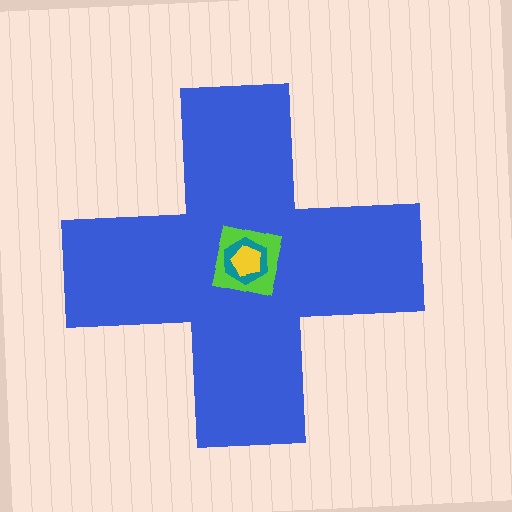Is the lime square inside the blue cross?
Yes.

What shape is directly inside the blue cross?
The lime square.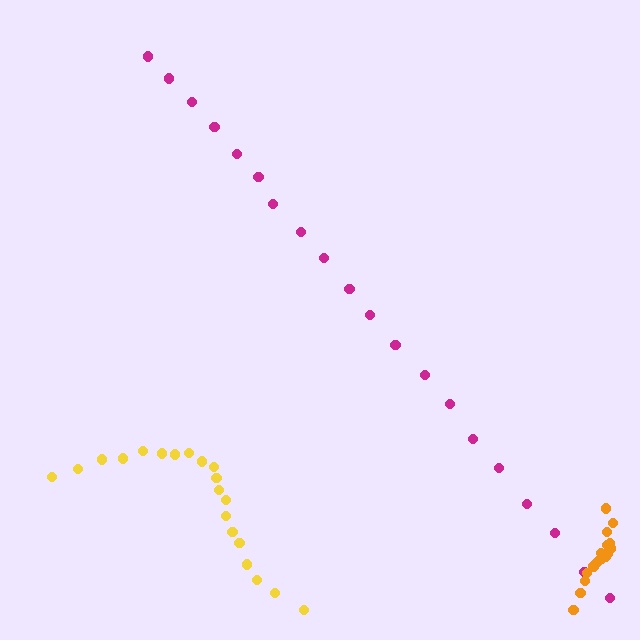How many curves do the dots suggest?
There are 3 distinct paths.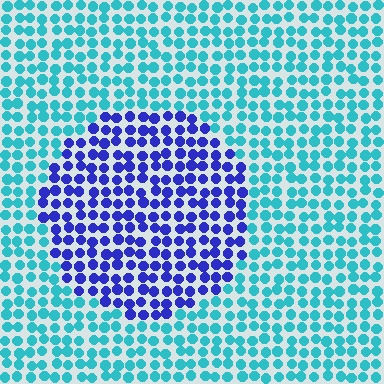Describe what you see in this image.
The image is filled with small cyan elements in a uniform arrangement. A circle-shaped region is visible where the elements are tinted to a slightly different hue, forming a subtle color boundary.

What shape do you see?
I see a circle.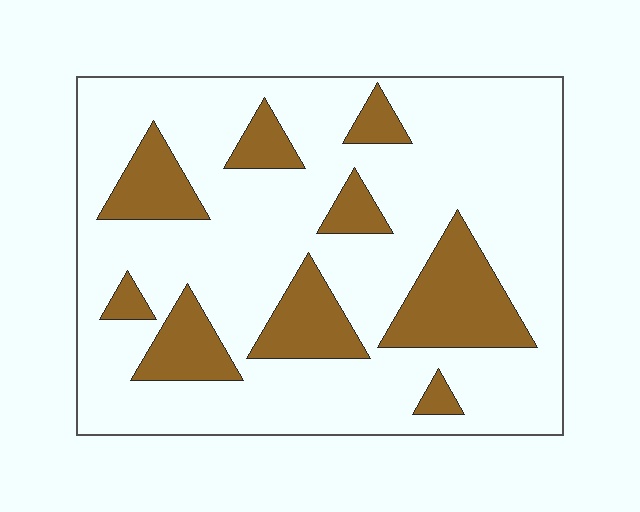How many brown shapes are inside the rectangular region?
9.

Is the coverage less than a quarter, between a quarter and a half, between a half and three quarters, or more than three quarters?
Less than a quarter.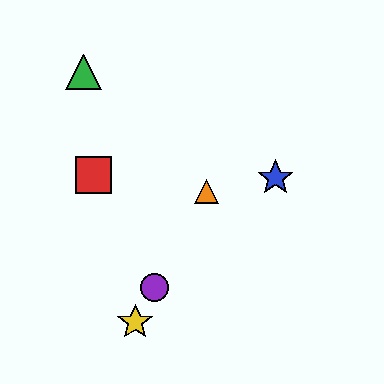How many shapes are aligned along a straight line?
3 shapes (the yellow star, the purple circle, the orange triangle) are aligned along a straight line.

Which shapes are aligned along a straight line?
The yellow star, the purple circle, the orange triangle are aligned along a straight line.